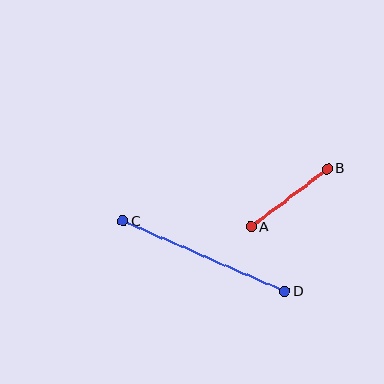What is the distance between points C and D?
The distance is approximately 176 pixels.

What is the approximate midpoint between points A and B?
The midpoint is at approximately (289, 198) pixels.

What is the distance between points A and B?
The distance is approximately 96 pixels.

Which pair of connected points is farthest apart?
Points C and D are farthest apart.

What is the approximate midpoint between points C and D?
The midpoint is at approximately (204, 256) pixels.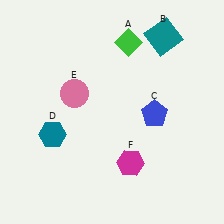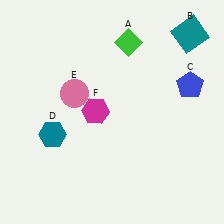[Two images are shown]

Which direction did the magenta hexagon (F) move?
The magenta hexagon (F) moved up.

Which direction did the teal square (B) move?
The teal square (B) moved right.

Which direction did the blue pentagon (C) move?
The blue pentagon (C) moved right.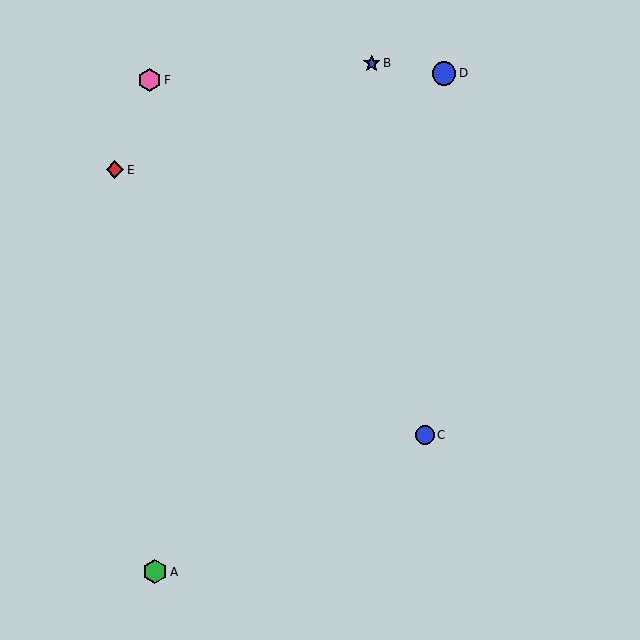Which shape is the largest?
The green hexagon (labeled A) is the largest.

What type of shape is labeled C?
Shape C is a blue circle.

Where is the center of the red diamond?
The center of the red diamond is at (115, 170).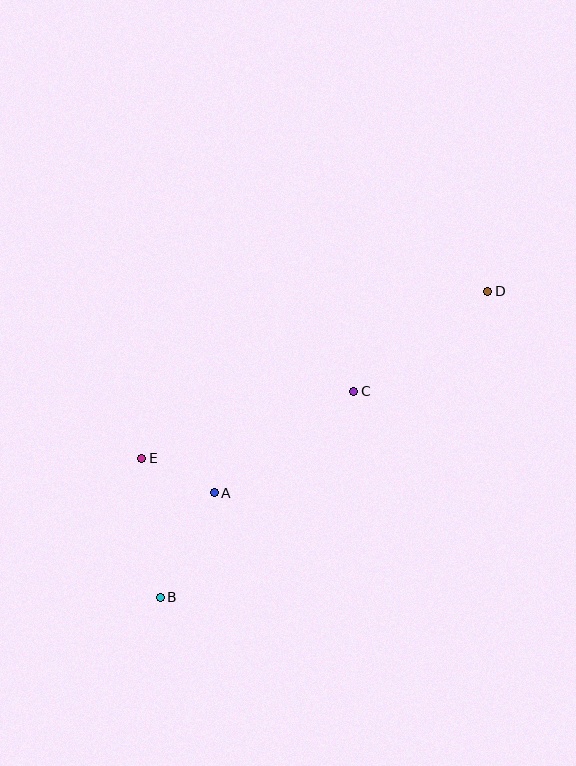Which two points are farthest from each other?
Points B and D are farthest from each other.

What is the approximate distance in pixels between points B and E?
The distance between B and E is approximately 140 pixels.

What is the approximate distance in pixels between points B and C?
The distance between B and C is approximately 282 pixels.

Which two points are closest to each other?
Points A and E are closest to each other.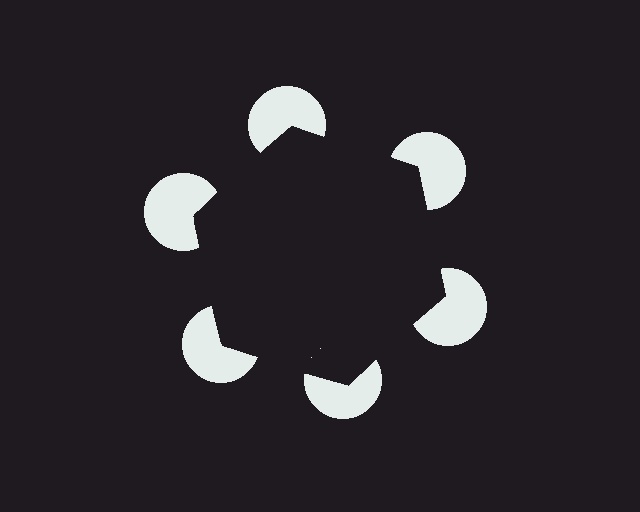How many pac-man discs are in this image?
There are 6 — one at each vertex of the illusory hexagon.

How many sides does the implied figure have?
6 sides.